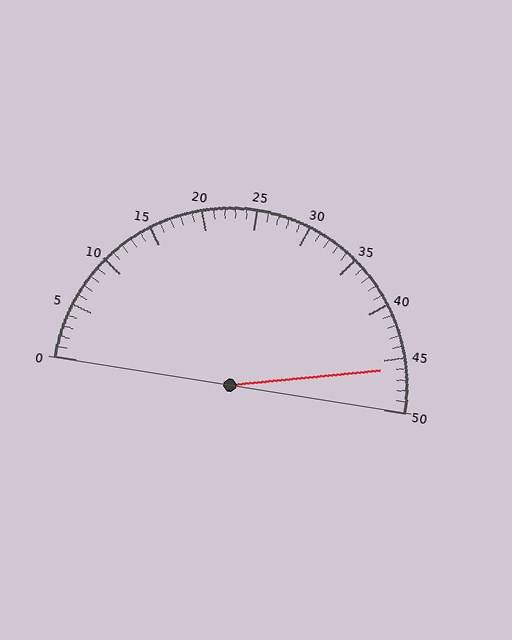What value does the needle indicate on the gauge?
The needle indicates approximately 46.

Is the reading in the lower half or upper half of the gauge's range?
The reading is in the upper half of the range (0 to 50).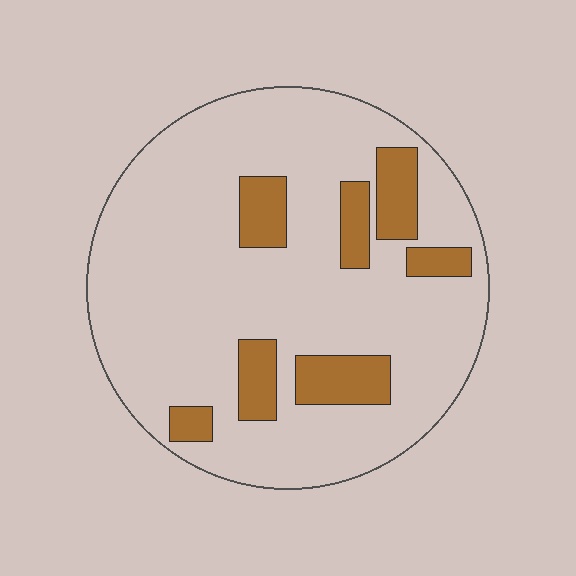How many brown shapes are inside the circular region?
7.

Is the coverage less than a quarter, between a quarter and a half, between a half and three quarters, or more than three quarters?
Less than a quarter.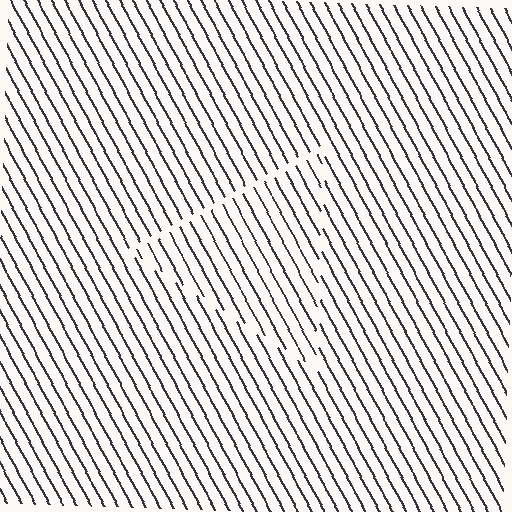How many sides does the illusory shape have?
3 sides — the line-ends trace a triangle.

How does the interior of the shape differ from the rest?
The interior of the shape contains the same grating, shifted by half a period — the contour is defined by the phase discontinuity where line-ends from the inner and outer gratings abut.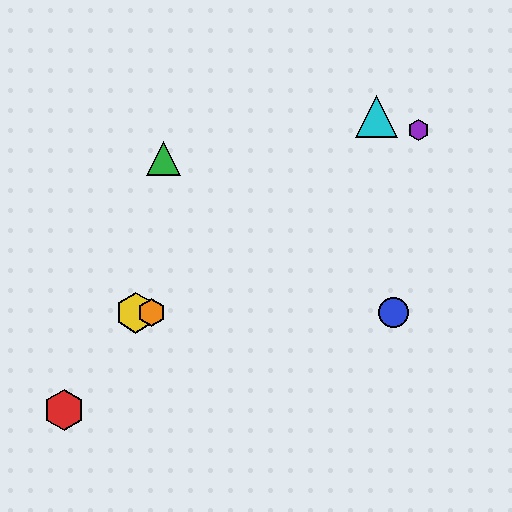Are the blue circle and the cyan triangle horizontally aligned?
No, the blue circle is at y≈313 and the cyan triangle is at y≈117.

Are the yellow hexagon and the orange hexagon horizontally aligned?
Yes, both are at y≈313.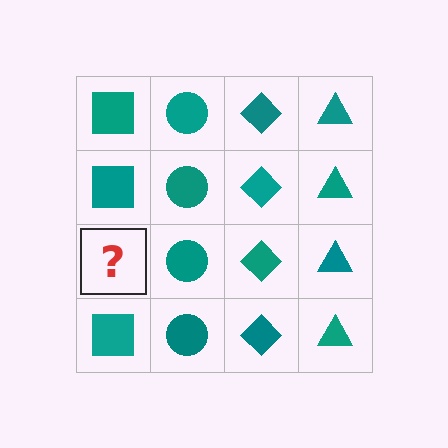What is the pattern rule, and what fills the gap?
The rule is that each column has a consistent shape. The gap should be filled with a teal square.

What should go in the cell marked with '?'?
The missing cell should contain a teal square.